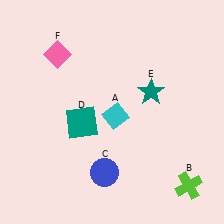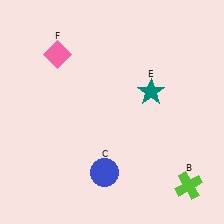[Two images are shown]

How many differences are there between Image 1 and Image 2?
There are 2 differences between the two images.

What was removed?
The teal square (D), the cyan diamond (A) were removed in Image 2.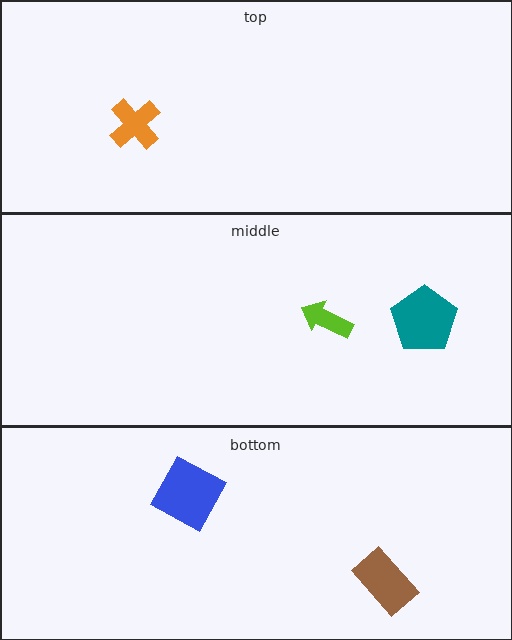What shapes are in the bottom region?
The brown rectangle, the blue square.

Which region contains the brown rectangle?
The bottom region.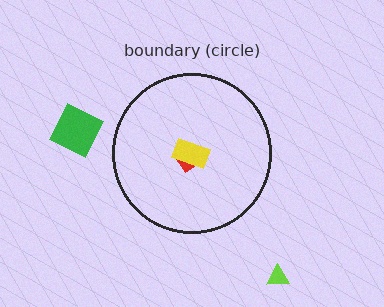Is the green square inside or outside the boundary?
Outside.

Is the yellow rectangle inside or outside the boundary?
Inside.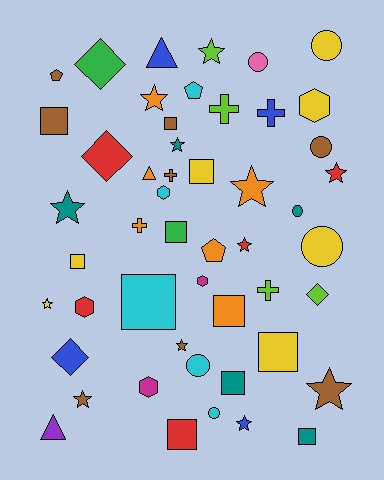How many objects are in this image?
There are 50 objects.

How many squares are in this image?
There are 11 squares.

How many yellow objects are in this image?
There are 7 yellow objects.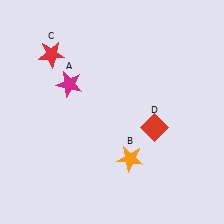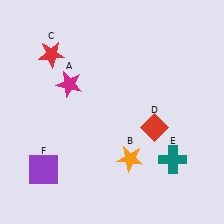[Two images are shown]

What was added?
A teal cross (E), a purple square (F) were added in Image 2.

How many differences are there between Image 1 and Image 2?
There are 2 differences between the two images.